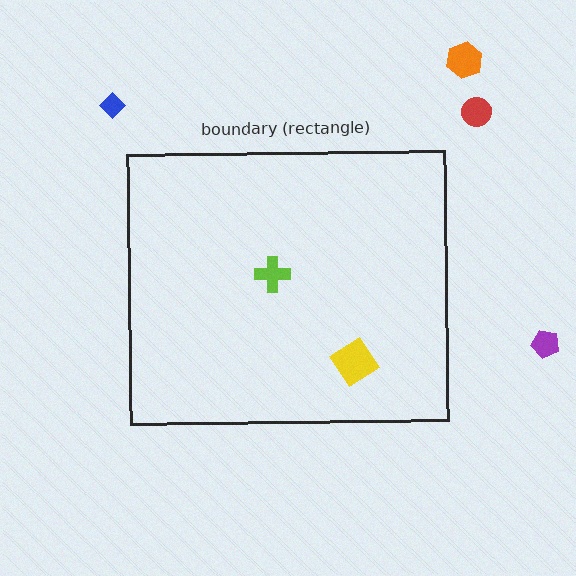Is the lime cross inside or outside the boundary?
Inside.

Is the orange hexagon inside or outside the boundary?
Outside.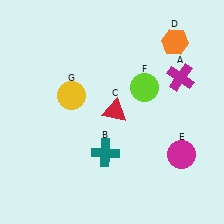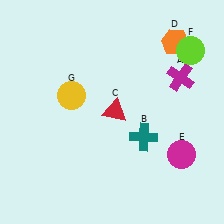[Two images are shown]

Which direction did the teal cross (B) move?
The teal cross (B) moved right.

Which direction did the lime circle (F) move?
The lime circle (F) moved right.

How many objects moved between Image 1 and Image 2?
2 objects moved between the two images.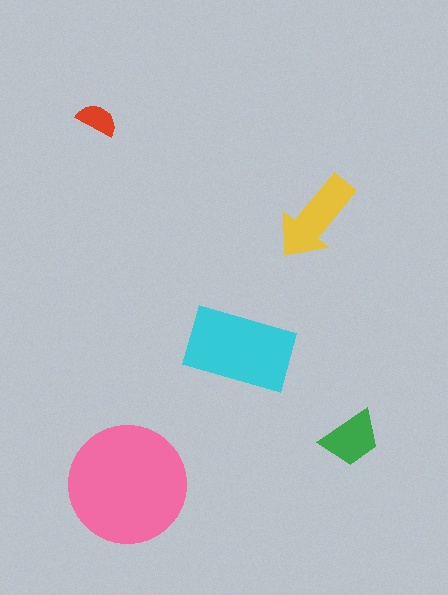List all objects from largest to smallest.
The pink circle, the cyan rectangle, the yellow arrow, the green trapezoid, the red semicircle.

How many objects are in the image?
There are 5 objects in the image.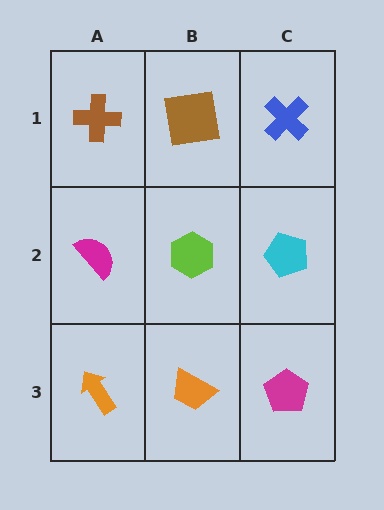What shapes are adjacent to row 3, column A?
A magenta semicircle (row 2, column A), an orange trapezoid (row 3, column B).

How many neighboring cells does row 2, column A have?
3.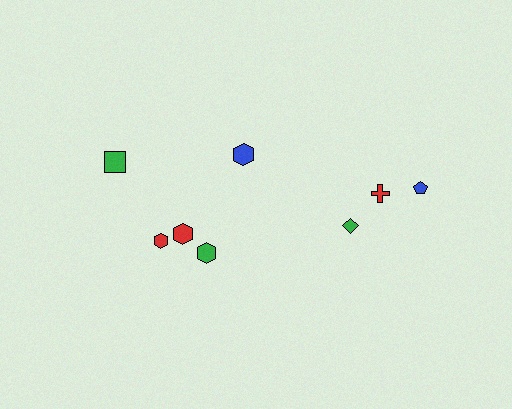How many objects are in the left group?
There are 5 objects.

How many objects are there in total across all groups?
There are 8 objects.